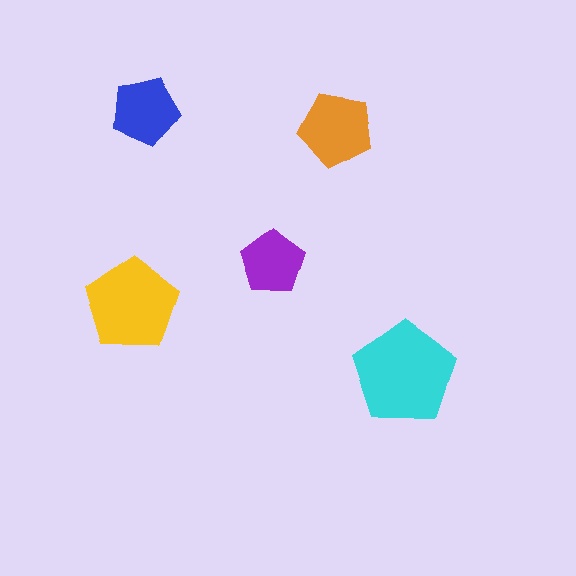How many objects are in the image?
There are 5 objects in the image.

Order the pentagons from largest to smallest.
the cyan one, the yellow one, the orange one, the blue one, the purple one.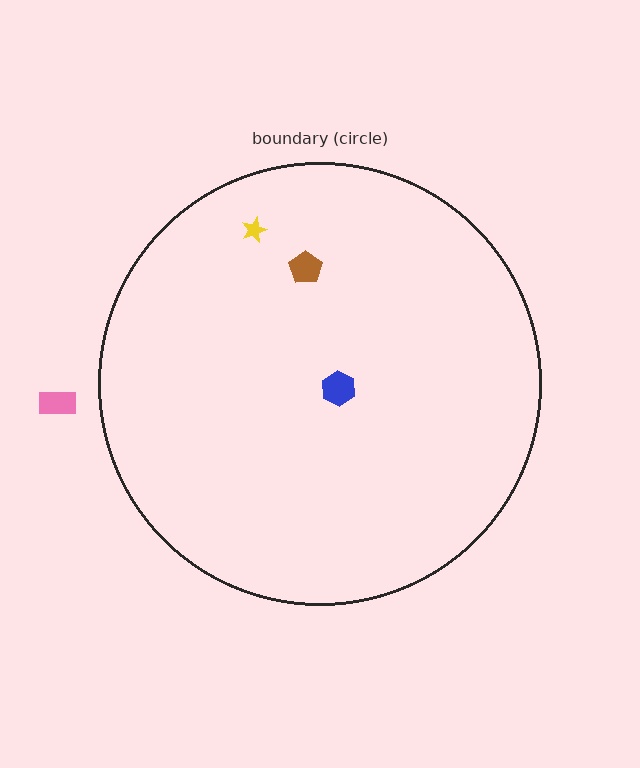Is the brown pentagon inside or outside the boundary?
Inside.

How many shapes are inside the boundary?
3 inside, 1 outside.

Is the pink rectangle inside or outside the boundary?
Outside.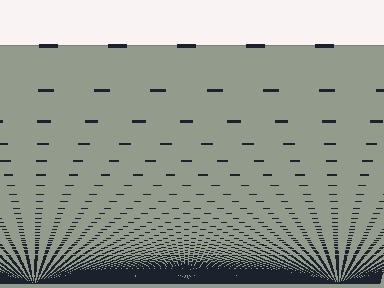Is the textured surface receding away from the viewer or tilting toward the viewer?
The surface appears to tilt toward the viewer. Texture elements get larger and sparser toward the top.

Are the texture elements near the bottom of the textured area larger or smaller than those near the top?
Smaller. The gradient is inverted — elements near the bottom are smaller and denser.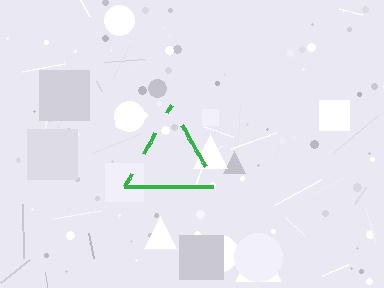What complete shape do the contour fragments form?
The contour fragments form a triangle.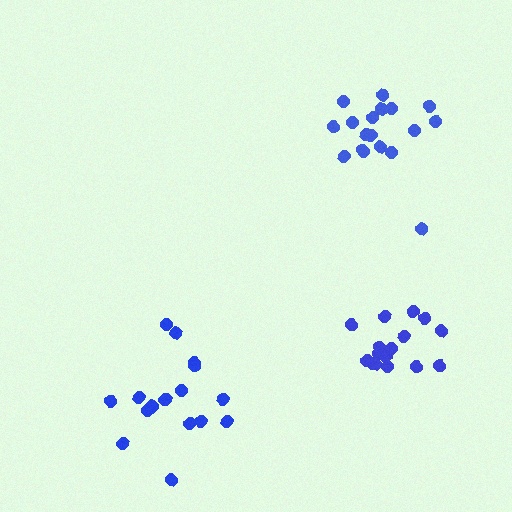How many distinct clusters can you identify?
There are 3 distinct clusters.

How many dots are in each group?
Group 1: 18 dots, Group 2: 16 dots, Group 3: 16 dots (50 total).